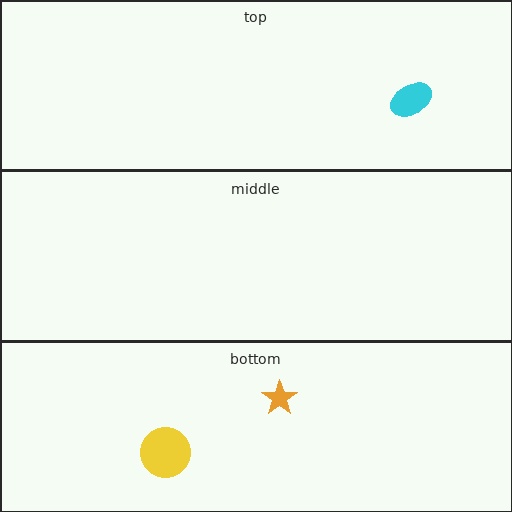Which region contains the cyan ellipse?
The top region.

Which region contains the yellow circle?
The bottom region.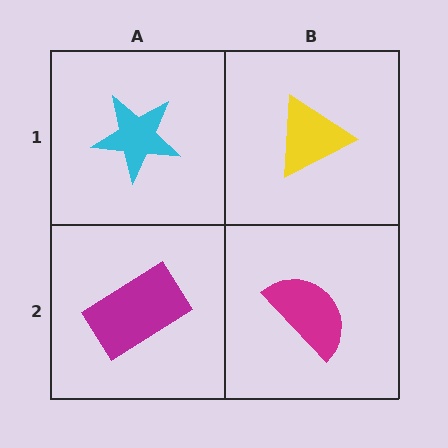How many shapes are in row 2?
2 shapes.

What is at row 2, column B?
A magenta semicircle.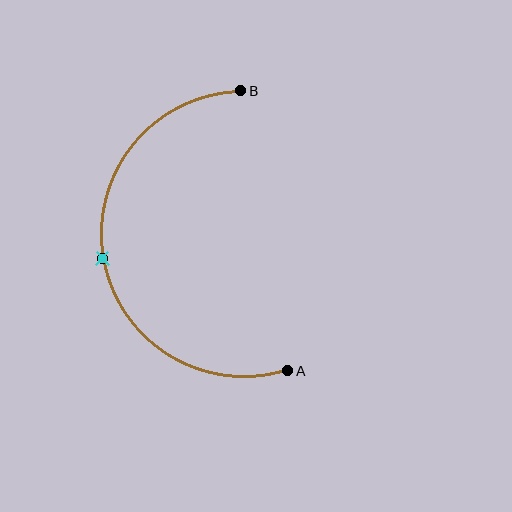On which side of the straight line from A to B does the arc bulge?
The arc bulges to the left of the straight line connecting A and B.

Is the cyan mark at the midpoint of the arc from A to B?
Yes. The cyan mark lies on the arc at equal arc-length from both A and B — it is the arc midpoint.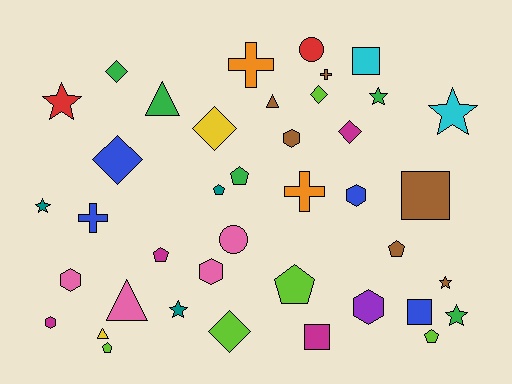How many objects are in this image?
There are 40 objects.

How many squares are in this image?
There are 4 squares.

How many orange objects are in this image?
There are 2 orange objects.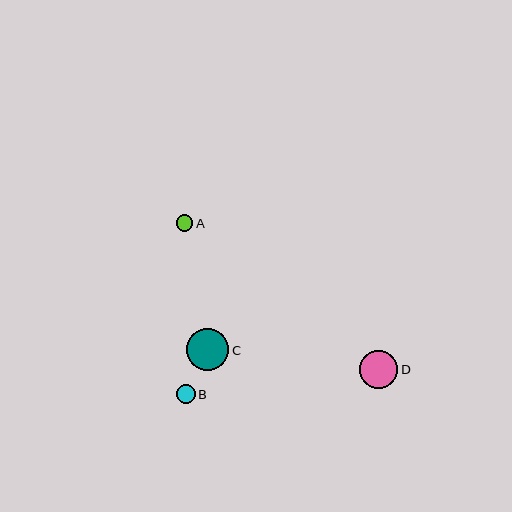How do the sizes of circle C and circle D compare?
Circle C and circle D are approximately the same size.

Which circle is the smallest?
Circle A is the smallest with a size of approximately 17 pixels.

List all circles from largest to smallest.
From largest to smallest: C, D, B, A.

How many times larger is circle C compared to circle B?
Circle C is approximately 2.2 times the size of circle B.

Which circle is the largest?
Circle C is the largest with a size of approximately 42 pixels.